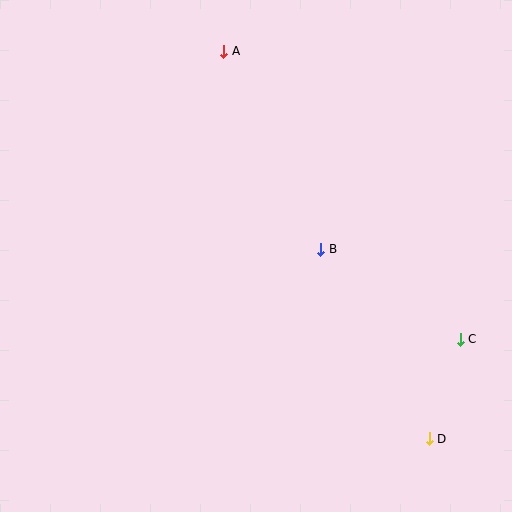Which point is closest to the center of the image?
Point B at (321, 249) is closest to the center.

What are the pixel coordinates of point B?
Point B is at (321, 249).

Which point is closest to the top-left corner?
Point A is closest to the top-left corner.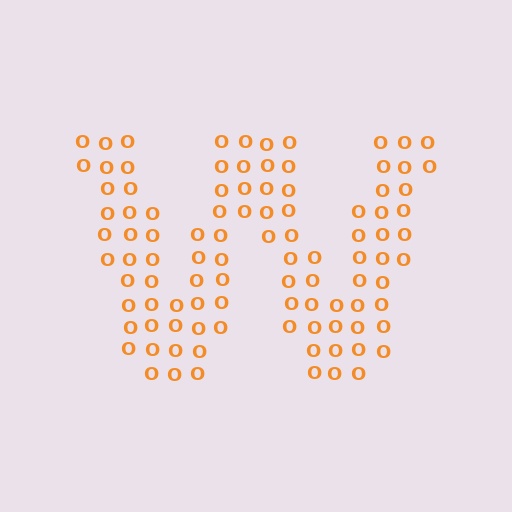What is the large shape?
The large shape is the letter W.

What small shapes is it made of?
It is made of small letter O's.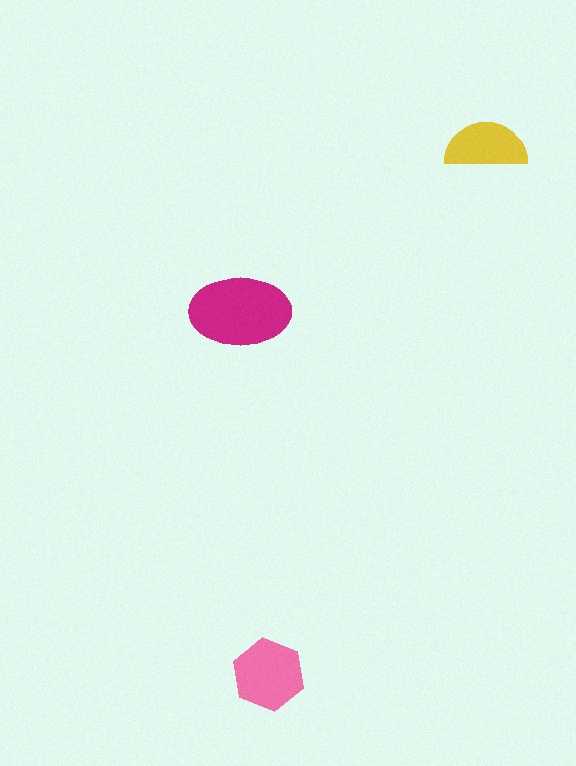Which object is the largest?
The magenta ellipse.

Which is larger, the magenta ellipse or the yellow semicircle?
The magenta ellipse.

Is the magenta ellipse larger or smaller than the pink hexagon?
Larger.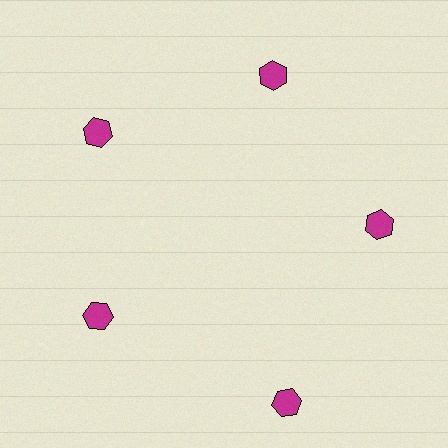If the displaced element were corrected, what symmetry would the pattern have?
It would have 5-fold rotational symmetry — the pattern would map onto itself every 72 degrees.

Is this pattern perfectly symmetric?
No. The 5 magenta hexagons are arranged in a ring, but one element near the 5 o'clock position is pushed outward from the center, breaking the 5-fold rotational symmetry.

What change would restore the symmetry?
The symmetry would be restored by moving it inward, back onto the ring so that all 5 hexagons sit at equal angles and equal distance from the center.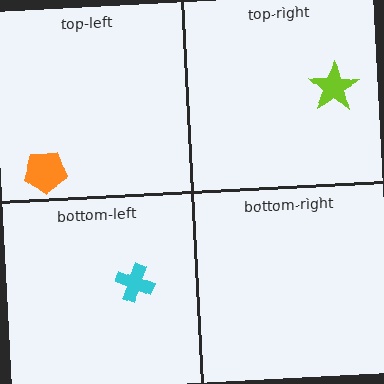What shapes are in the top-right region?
The lime star.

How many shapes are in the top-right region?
1.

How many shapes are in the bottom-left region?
1.